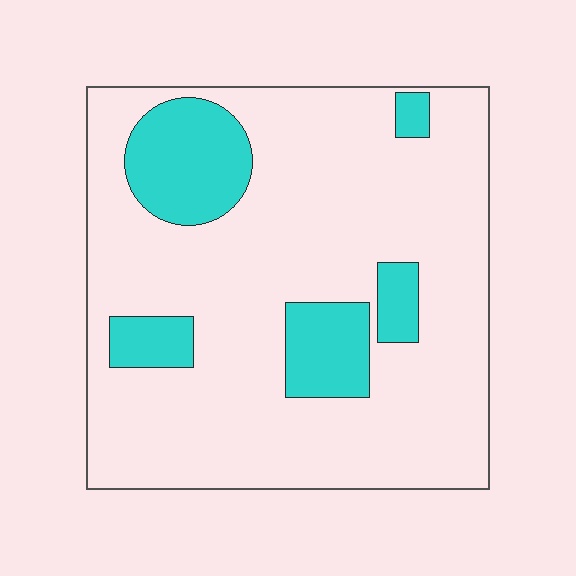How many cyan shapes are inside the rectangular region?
5.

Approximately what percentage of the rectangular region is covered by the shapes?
Approximately 20%.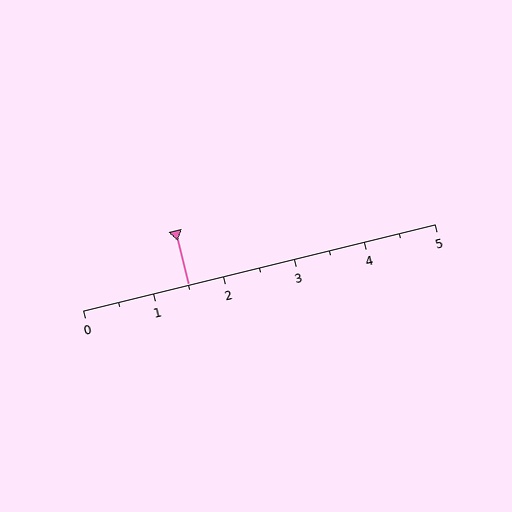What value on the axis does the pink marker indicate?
The marker indicates approximately 1.5.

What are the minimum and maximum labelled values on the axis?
The axis runs from 0 to 5.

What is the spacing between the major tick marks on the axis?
The major ticks are spaced 1 apart.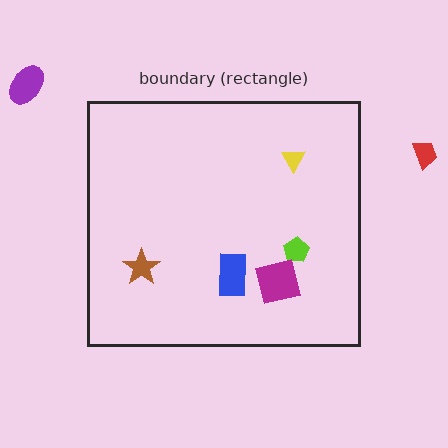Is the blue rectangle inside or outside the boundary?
Inside.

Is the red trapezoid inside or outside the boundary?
Outside.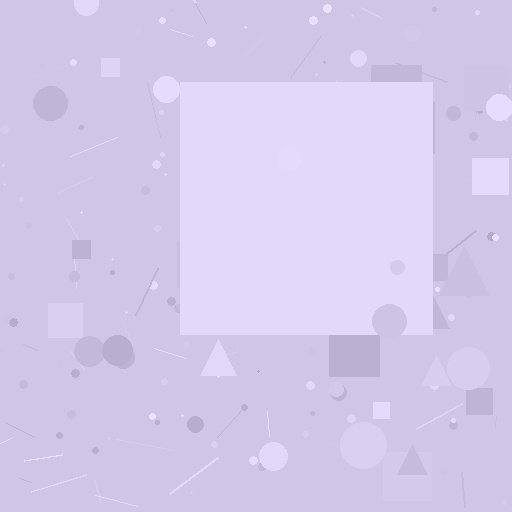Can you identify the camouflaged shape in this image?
The camouflaged shape is a square.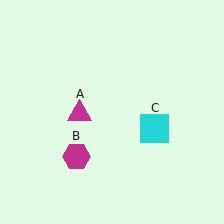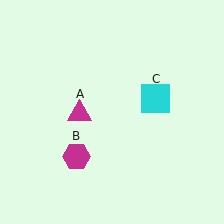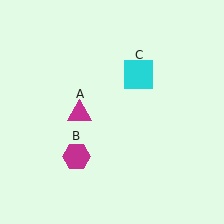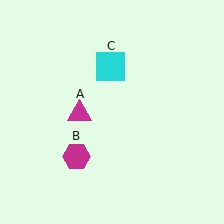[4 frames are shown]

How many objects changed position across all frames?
1 object changed position: cyan square (object C).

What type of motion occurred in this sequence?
The cyan square (object C) rotated counterclockwise around the center of the scene.